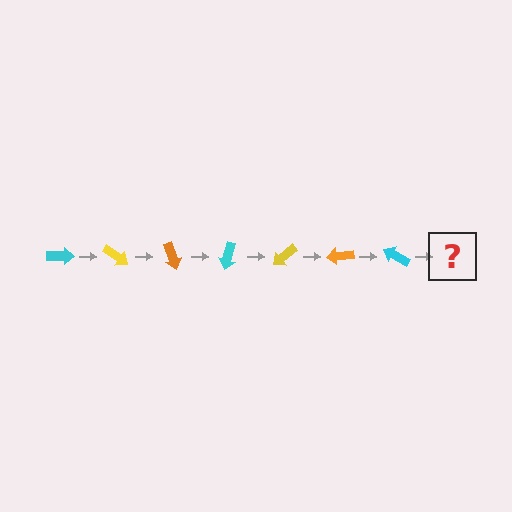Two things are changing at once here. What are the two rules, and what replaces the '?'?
The two rules are that it rotates 35 degrees each step and the color cycles through cyan, yellow, and orange. The '?' should be a yellow arrow, rotated 245 degrees from the start.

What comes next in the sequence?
The next element should be a yellow arrow, rotated 245 degrees from the start.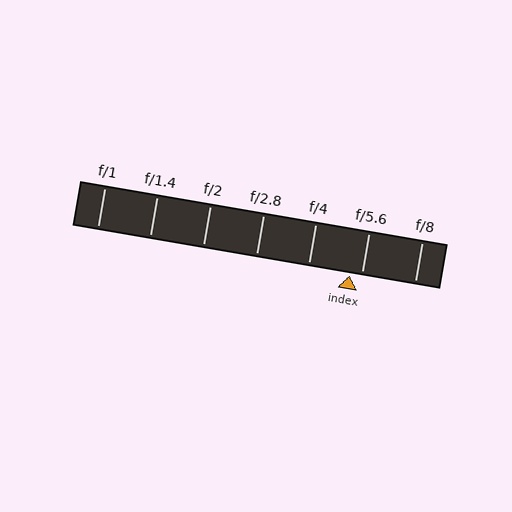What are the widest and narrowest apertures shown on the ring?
The widest aperture shown is f/1 and the narrowest is f/8.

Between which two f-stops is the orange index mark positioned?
The index mark is between f/4 and f/5.6.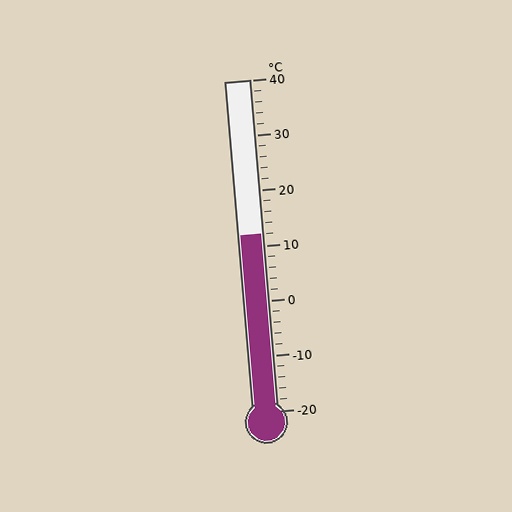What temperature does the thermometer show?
The thermometer shows approximately 12°C.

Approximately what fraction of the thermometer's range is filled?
The thermometer is filled to approximately 55% of its range.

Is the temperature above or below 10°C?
The temperature is above 10°C.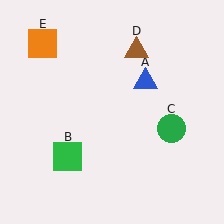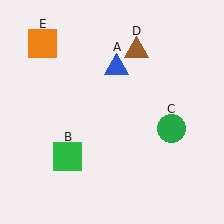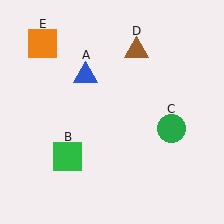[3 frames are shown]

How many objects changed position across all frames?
1 object changed position: blue triangle (object A).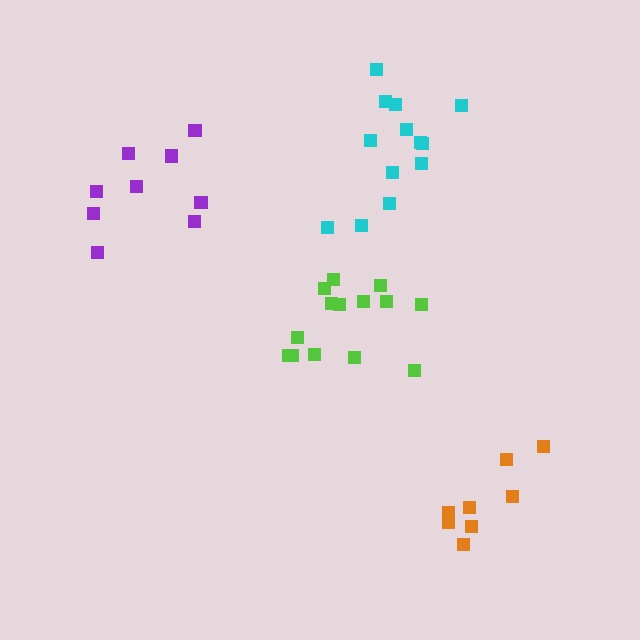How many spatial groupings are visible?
There are 4 spatial groupings.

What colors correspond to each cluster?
The clusters are colored: lime, orange, purple, cyan.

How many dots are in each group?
Group 1: 14 dots, Group 2: 8 dots, Group 3: 9 dots, Group 4: 13 dots (44 total).